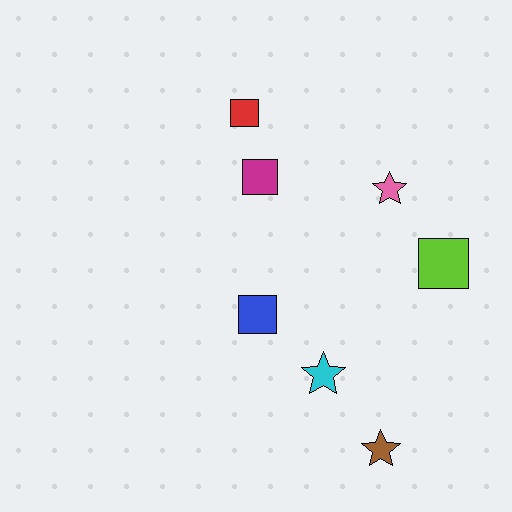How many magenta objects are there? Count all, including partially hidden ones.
There is 1 magenta object.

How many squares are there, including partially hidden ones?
There are 4 squares.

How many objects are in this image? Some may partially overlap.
There are 7 objects.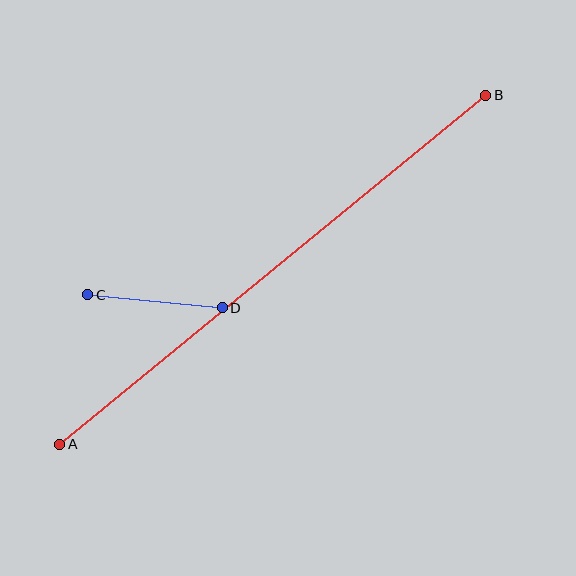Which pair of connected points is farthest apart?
Points A and B are farthest apart.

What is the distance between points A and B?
The distance is approximately 551 pixels.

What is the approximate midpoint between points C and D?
The midpoint is at approximately (155, 301) pixels.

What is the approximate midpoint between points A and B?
The midpoint is at approximately (273, 270) pixels.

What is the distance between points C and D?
The distance is approximately 135 pixels.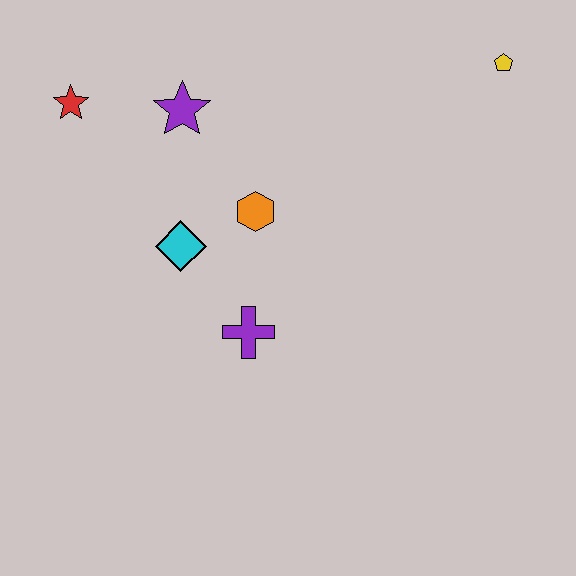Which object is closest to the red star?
The purple star is closest to the red star.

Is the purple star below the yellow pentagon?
Yes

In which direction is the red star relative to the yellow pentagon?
The red star is to the left of the yellow pentagon.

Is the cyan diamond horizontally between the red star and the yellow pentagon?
Yes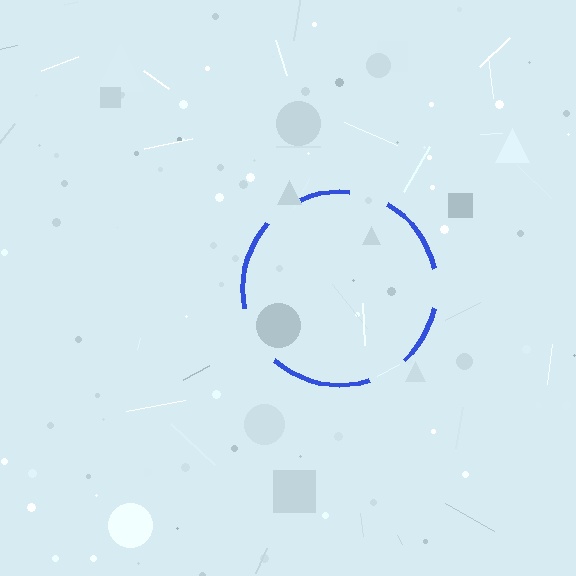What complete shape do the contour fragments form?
The contour fragments form a circle.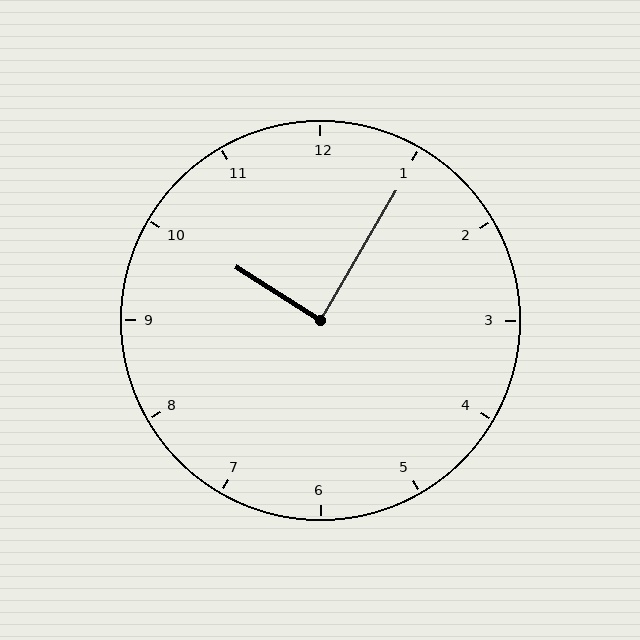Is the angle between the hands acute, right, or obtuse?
It is right.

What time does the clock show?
10:05.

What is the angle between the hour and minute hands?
Approximately 88 degrees.